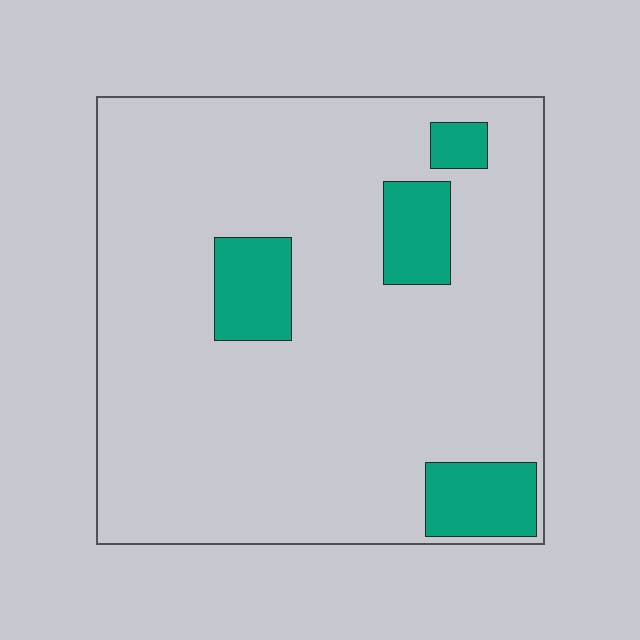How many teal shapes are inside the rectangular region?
4.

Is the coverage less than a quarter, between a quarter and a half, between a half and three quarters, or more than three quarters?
Less than a quarter.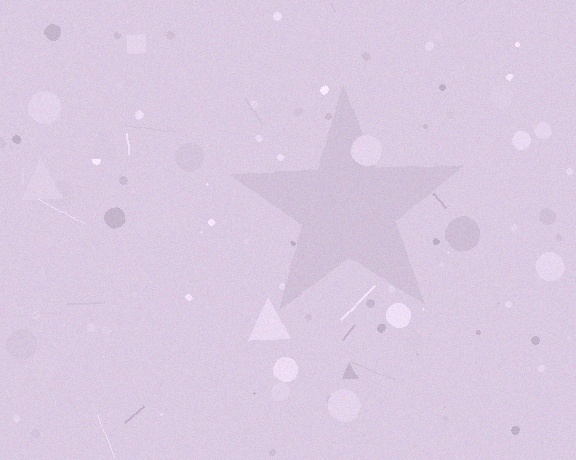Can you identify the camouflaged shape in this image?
The camouflaged shape is a star.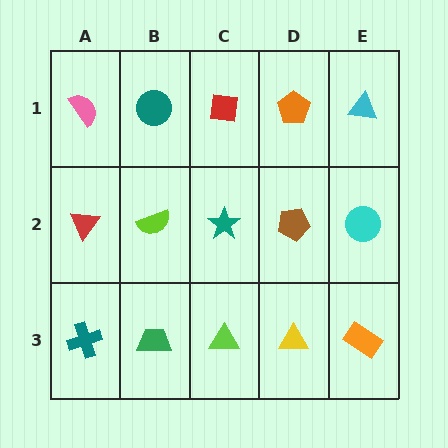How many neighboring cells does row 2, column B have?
4.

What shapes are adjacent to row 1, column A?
A red triangle (row 2, column A), a teal circle (row 1, column B).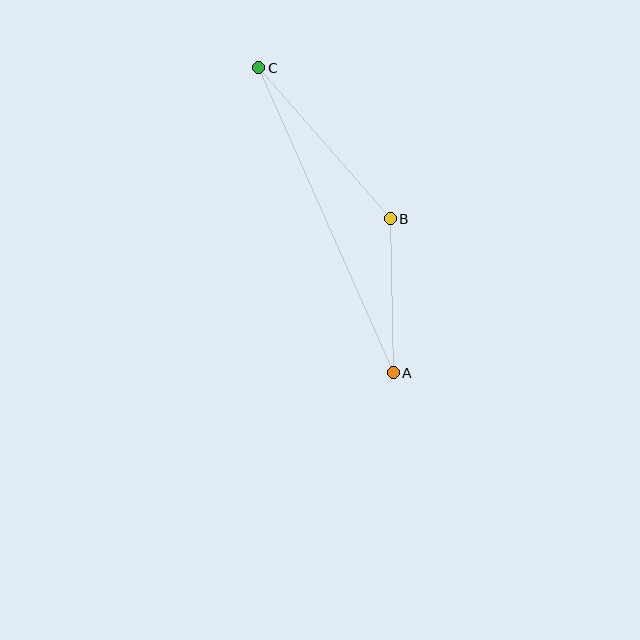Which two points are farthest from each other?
Points A and C are farthest from each other.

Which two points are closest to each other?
Points A and B are closest to each other.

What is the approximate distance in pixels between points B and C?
The distance between B and C is approximately 200 pixels.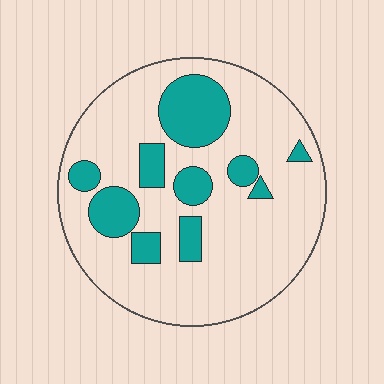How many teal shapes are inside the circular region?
10.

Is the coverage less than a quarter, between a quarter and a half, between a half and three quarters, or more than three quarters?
Less than a quarter.